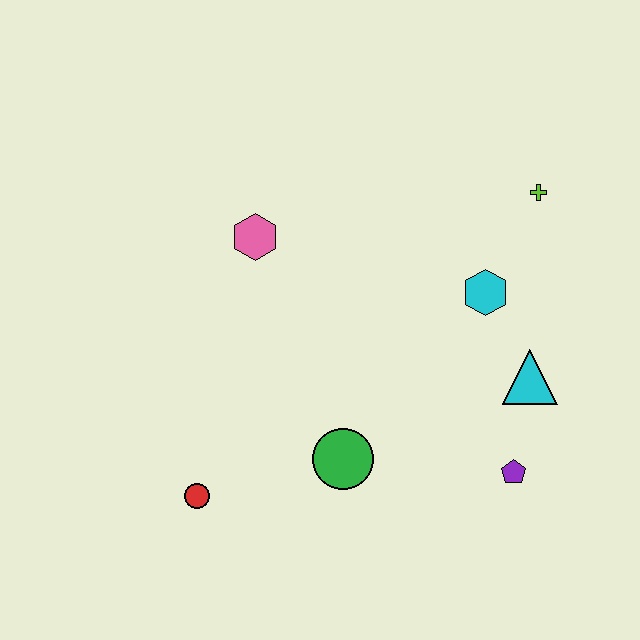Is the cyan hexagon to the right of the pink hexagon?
Yes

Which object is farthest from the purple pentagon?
The pink hexagon is farthest from the purple pentagon.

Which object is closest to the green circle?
The red circle is closest to the green circle.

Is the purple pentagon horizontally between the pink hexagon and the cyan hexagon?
No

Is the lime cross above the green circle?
Yes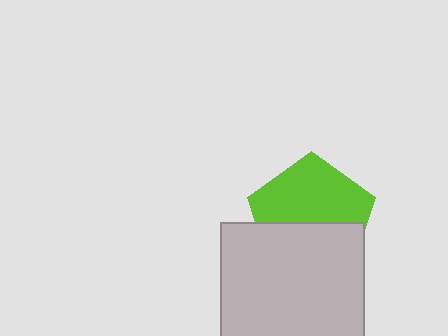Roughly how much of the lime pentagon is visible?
About half of it is visible (roughly 54%).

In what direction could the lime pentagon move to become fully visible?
The lime pentagon could move up. That would shift it out from behind the light gray square entirely.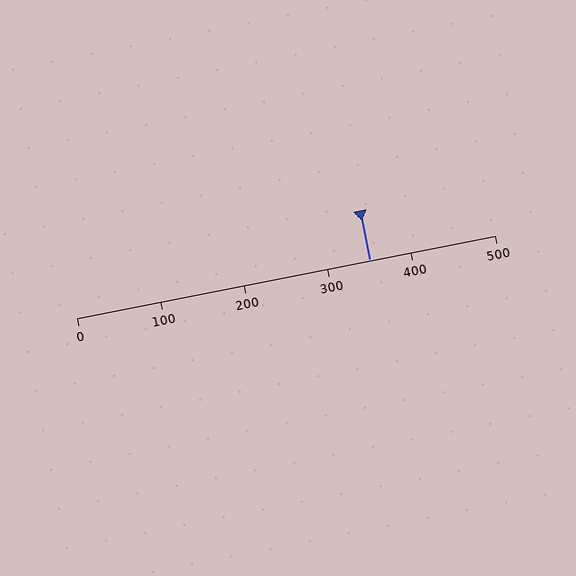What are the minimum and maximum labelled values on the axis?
The axis runs from 0 to 500.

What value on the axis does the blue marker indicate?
The marker indicates approximately 350.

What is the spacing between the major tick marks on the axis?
The major ticks are spaced 100 apart.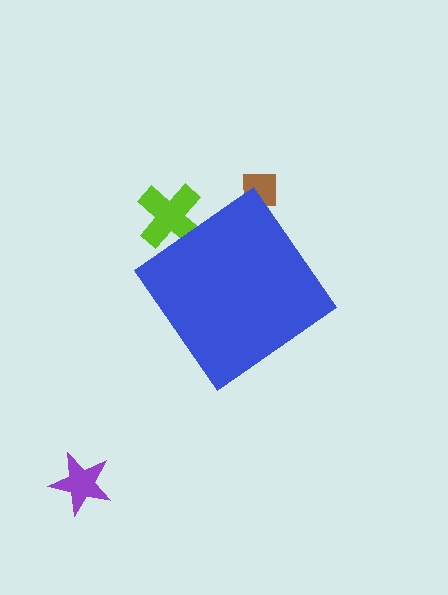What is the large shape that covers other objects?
A blue diamond.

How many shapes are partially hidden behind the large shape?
2 shapes are partially hidden.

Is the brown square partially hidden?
Yes, the brown square is partially hidden behind the blue diamond.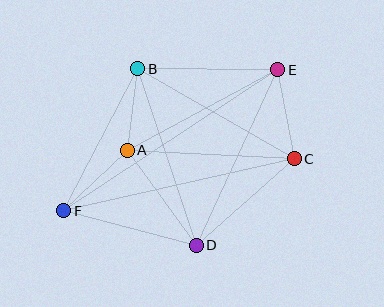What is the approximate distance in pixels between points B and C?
The distance between B and C is approximately 180 pixels.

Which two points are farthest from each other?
Points E and F are farthest from each other.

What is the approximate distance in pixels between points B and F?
The distance between B and F is approximately 160 pixels.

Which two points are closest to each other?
Points A and B are closest to each other.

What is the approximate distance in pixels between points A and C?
The distance between A and C is approximately 167 pixels.